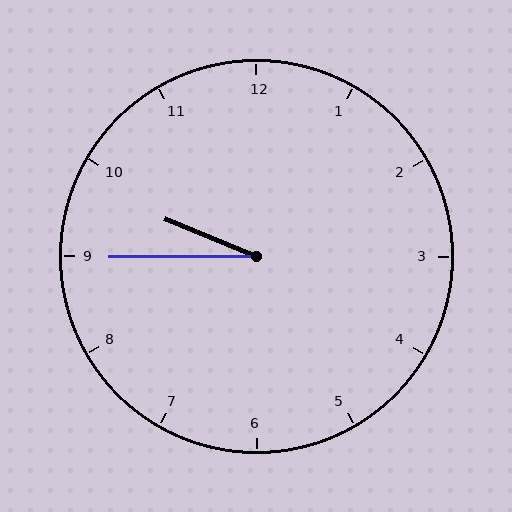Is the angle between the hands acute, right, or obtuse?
It is acute.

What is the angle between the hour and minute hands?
Approximately 22 degrees.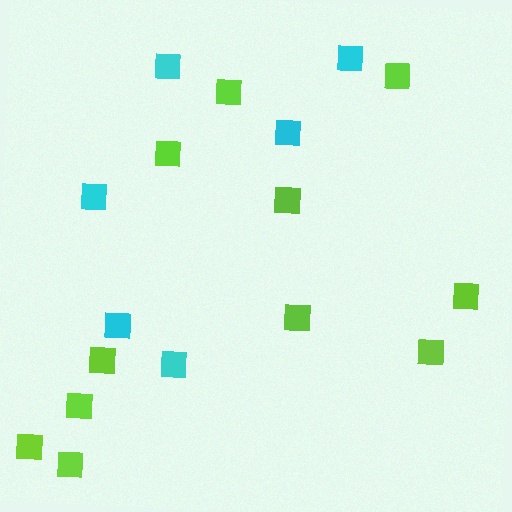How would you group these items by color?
There are 2 groups: one group of cyan squares (6) and one group of lime squares (11).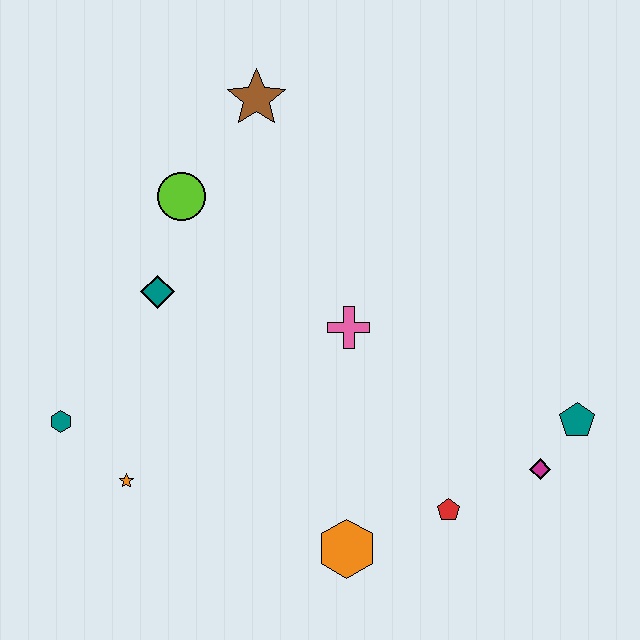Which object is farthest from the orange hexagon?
The brown star is farthest from the orange hexagon.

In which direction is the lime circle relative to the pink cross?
The lime circle is to the left of the pink cross.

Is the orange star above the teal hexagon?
No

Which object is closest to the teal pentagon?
The magenta diamond is closest to the teal pentagon.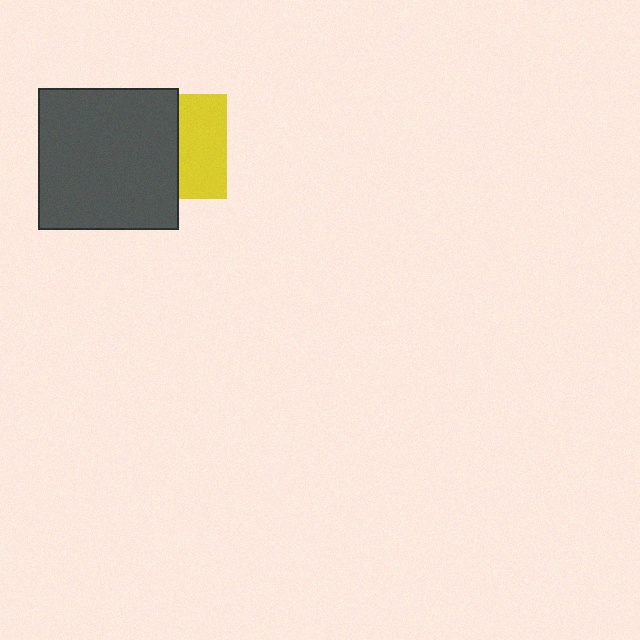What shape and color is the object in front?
The object in front is a dark gray square.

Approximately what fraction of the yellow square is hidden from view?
Roughly 55% of the yellow square is hidden behind the dark gray square.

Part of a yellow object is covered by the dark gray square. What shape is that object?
It is a square.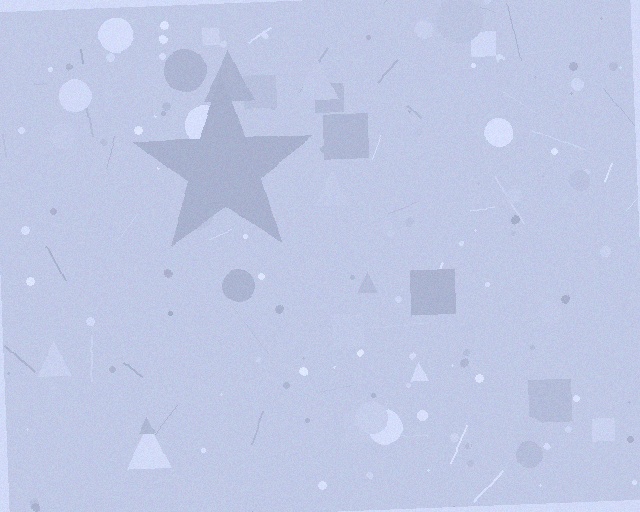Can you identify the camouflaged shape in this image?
The camouflaged shape is a star.